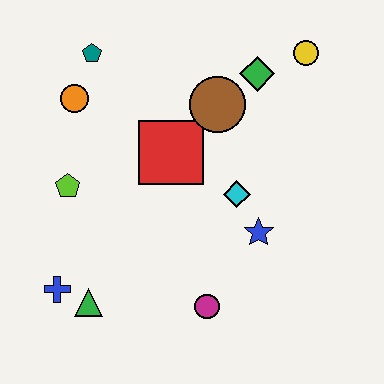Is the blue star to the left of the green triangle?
No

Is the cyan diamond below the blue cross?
No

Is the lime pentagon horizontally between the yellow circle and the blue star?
No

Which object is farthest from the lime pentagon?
The yellow circle is farthest from the lime pentagon.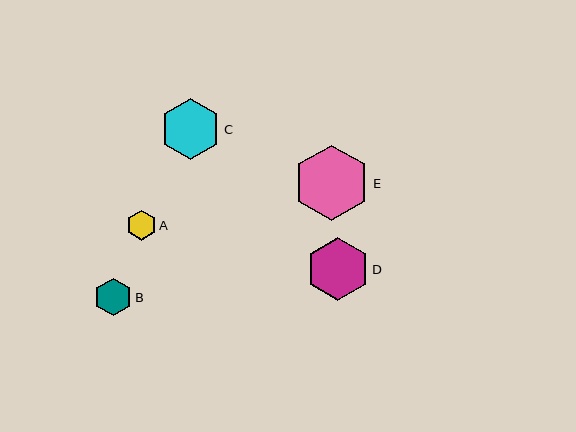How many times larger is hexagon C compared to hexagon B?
Hexagon C is approximately 1.6 times the size of hexagon B.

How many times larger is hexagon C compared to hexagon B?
Hexagon C is approximately 1.6 times the size of hexagon B.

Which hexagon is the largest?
Hexagon E is the largest with a size of approximately 76 pixels.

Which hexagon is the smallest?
Hexagon A is the smallest with a size of approximately 30 pixels.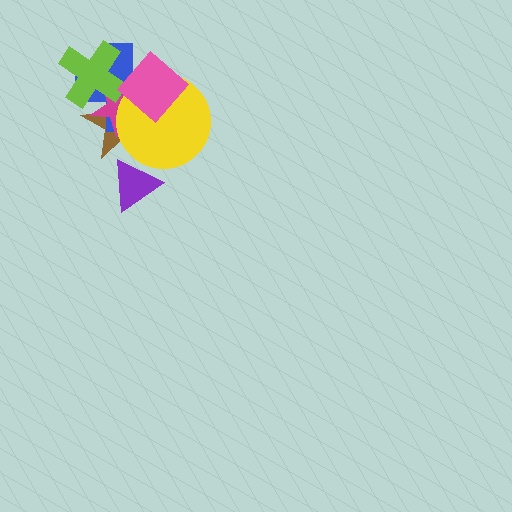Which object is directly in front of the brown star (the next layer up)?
The blue cross is directly in front of the brown star.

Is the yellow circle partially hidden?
Yes, it is partially covered by another shape.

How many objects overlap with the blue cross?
5 objects overlap with the blue cross.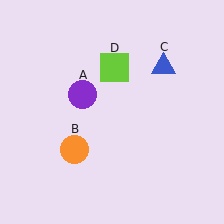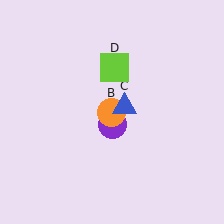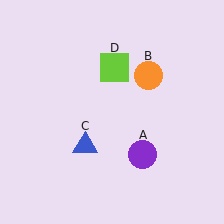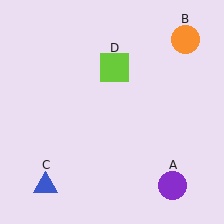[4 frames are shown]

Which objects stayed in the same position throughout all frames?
Lime square (object D) remained stationary.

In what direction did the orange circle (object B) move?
The orange circle (object B) moved up and to the right.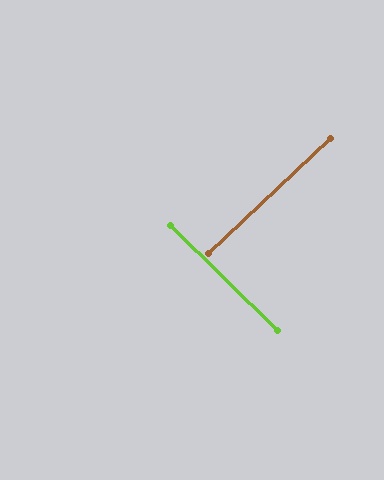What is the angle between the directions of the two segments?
Approximately 88 degrees.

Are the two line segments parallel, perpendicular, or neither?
Perpendicular — they meet at approximately 88°.